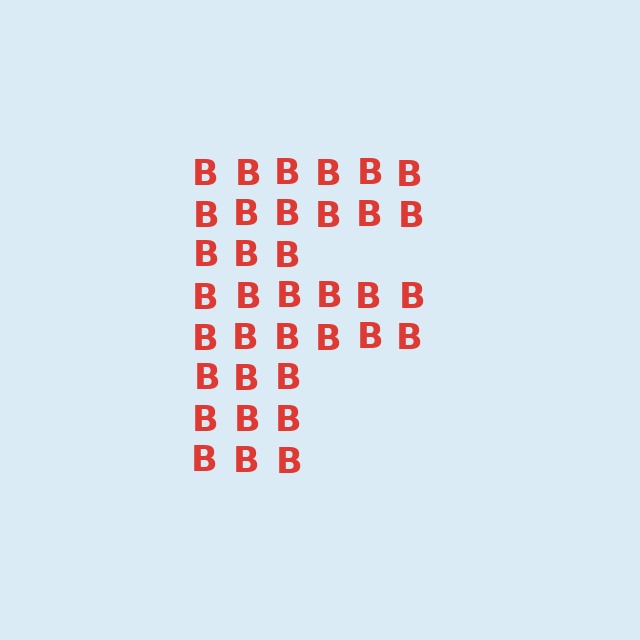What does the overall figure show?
The overall figure shows the letter F.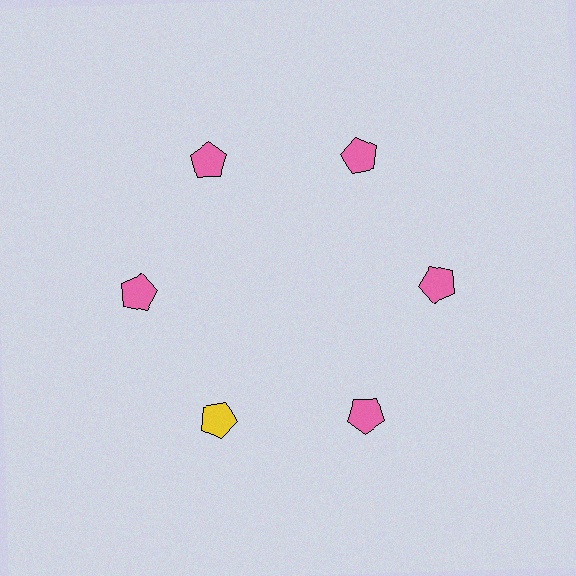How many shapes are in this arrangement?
There are 6 shapes arranged in a ring pattern.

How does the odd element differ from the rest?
It has a different color: yellow instead of pink.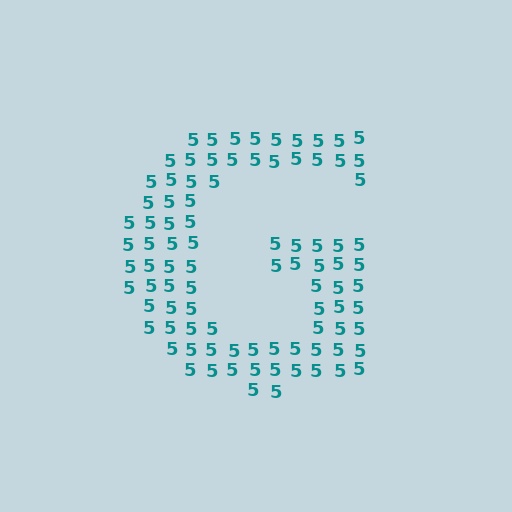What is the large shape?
The large shape is the letter G.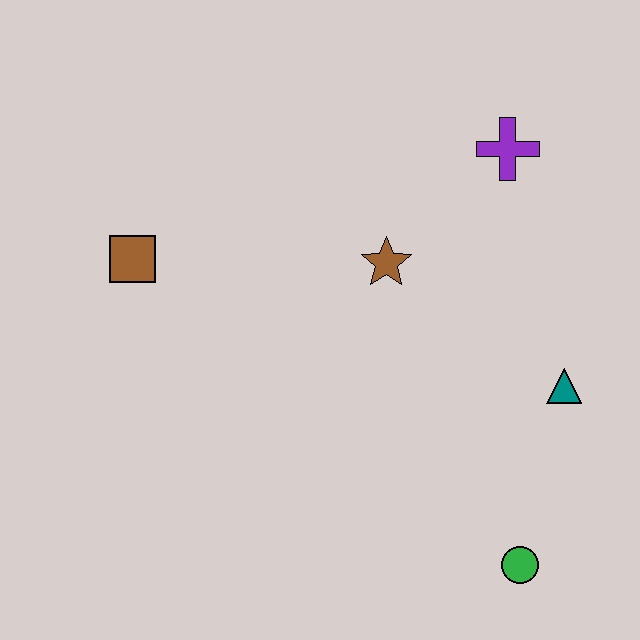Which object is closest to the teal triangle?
The green circle is closest to the teal triangle.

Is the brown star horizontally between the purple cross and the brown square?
Yes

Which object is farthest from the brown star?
The green circle is farthest from the brown star.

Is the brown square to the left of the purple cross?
Yes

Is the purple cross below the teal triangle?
No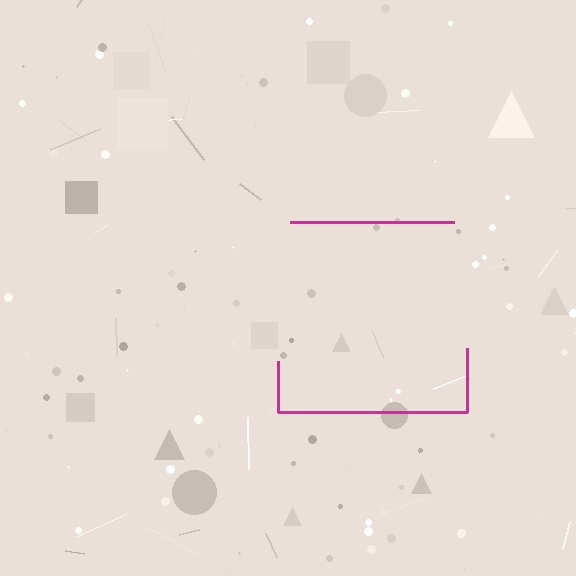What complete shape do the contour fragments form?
The contour fragments form a square.